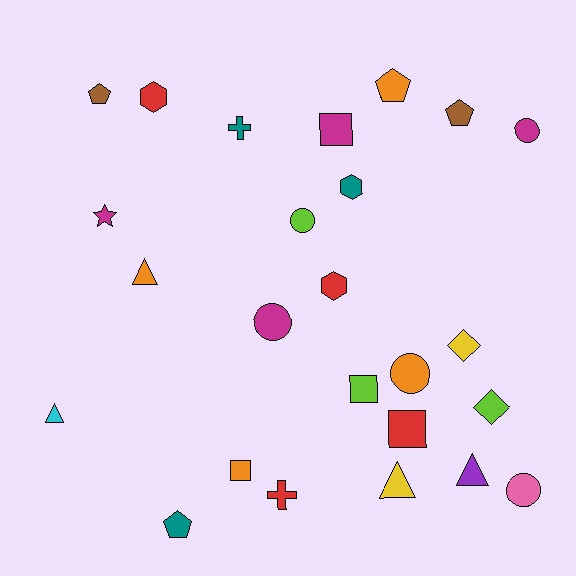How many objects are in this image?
There are 25 objects.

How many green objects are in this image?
There are no green objects.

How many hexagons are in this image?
There are 3 hexagons.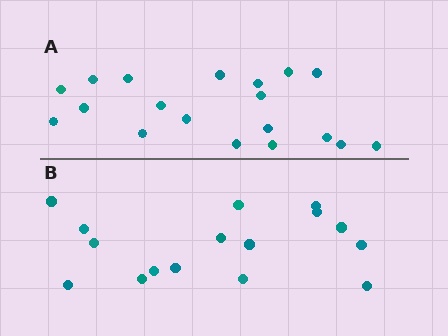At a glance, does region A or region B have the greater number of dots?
Region A (the top region) has more dots.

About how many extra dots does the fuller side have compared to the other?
Region A has just a few more — roughly 2 or 3 more dots than region B.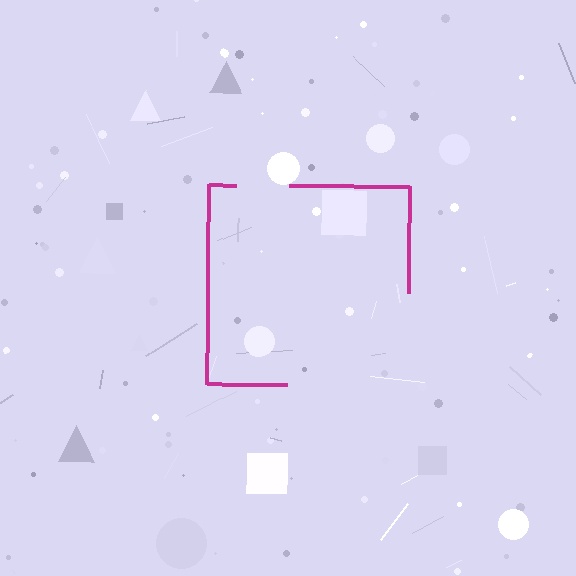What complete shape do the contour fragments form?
The contour fragments form a square.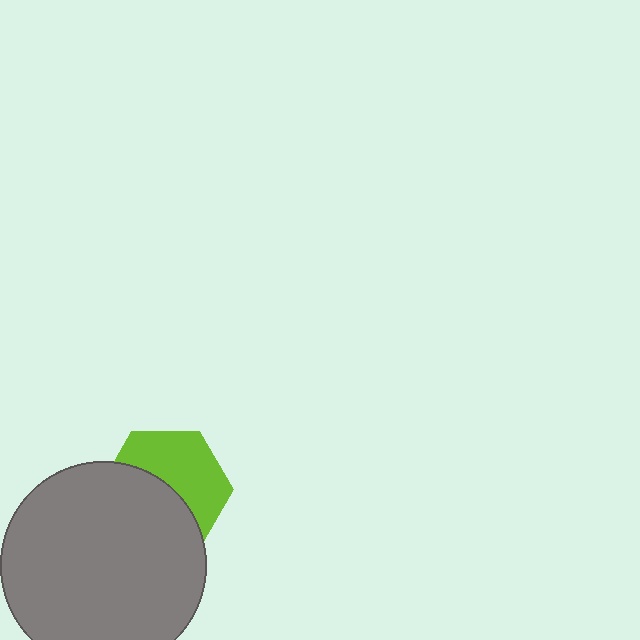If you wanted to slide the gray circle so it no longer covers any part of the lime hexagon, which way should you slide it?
Slide it down — that is the most direct way to separate the two shapes.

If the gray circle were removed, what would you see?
You would see the complete lime hexagon.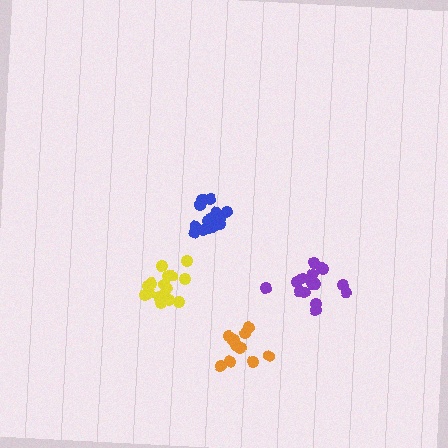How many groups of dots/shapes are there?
There are 4 groups.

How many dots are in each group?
Group 1: 15 dots, Group 2: 11 dots, Group 3: 16 dots, Group 4: 15 dots (57 total).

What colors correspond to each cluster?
The clusters are colored: blue, orange, purple, yellow.